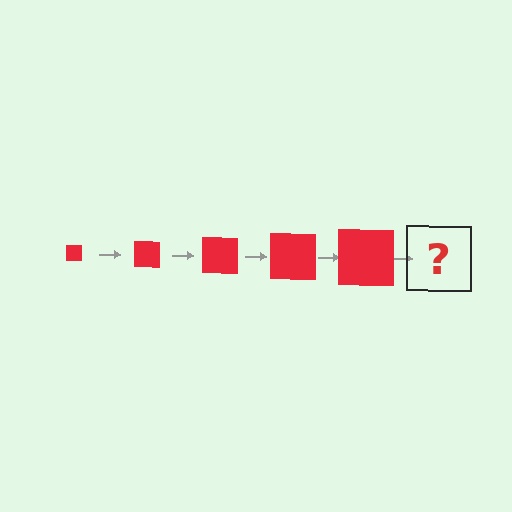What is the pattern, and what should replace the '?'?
The pattern is that the square gets progressively larger each step. The '?' should be a red square, larger than the previous one.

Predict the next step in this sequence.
The next step is a red square, larger than the previous one.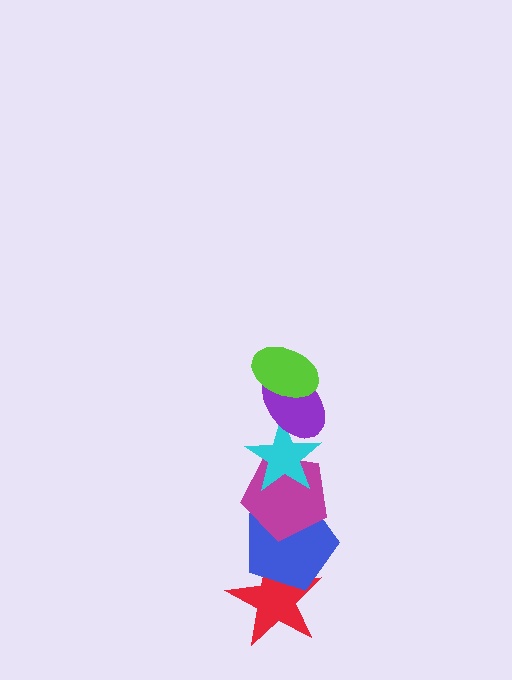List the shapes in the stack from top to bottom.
From top to bottom: the lime ellipse, the purple ellipse, the cyan star, the magenta pentagon, the blue pentagon, the red star.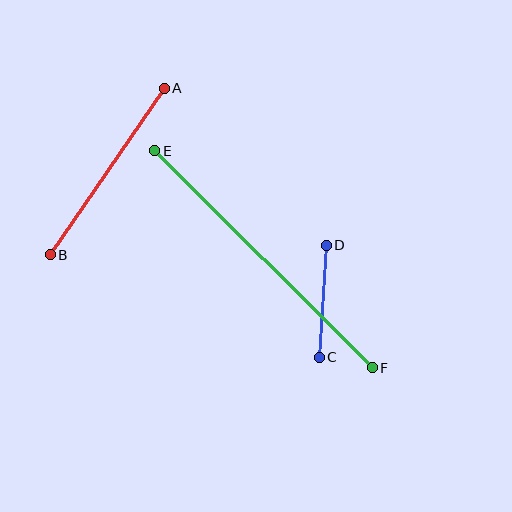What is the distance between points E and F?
The distance is approximately 308 pixels.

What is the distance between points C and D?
The distance is approximately 112 pixels.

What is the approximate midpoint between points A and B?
The midpoint is at approximately (107, 171) pixels.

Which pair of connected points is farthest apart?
Points E and F are farthest apart.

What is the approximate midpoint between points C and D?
The midpoint is at approximately (323, 301) pixels.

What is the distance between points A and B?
The distance is approximately 202 pixels.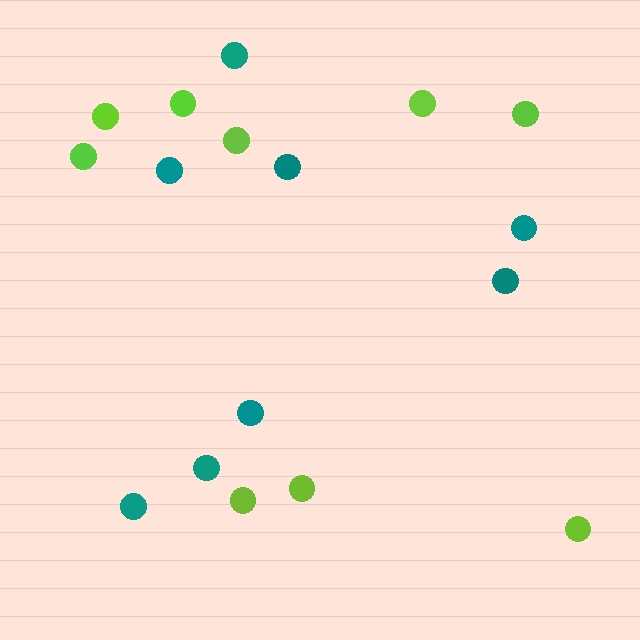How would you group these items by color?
There are 2 groups: one group of teal circles (8) and one group of lime circles (9).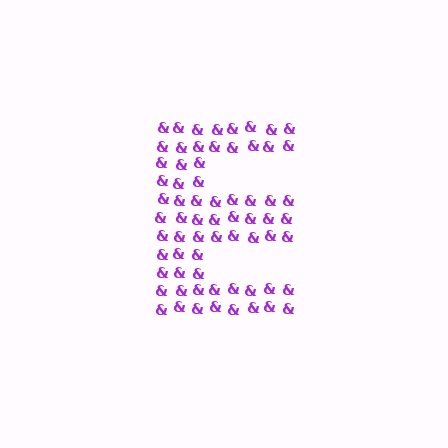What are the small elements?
The small elements are ampersands.